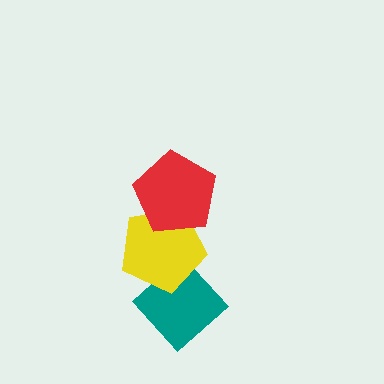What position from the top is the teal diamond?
The teal diamond is 3rd from the top.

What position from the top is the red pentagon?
The red pentagon is 1st from the top.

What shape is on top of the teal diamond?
The yellow pentagon is on top of the teal diamond.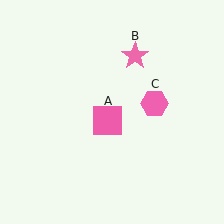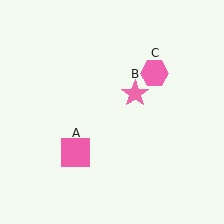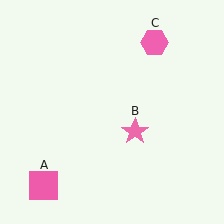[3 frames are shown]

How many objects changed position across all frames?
3 objects changed position: pink square (object A), pink star (object B), pink hexagon (object C).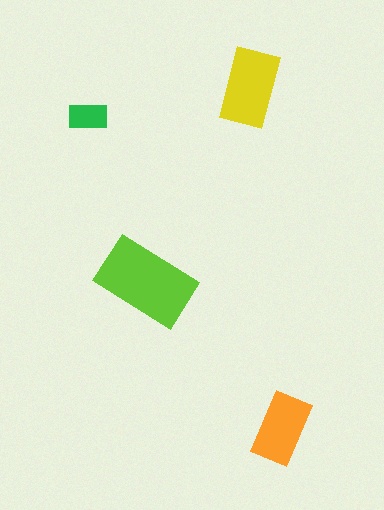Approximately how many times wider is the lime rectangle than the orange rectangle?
About 1.5 times wider.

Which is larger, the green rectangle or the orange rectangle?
The orange one.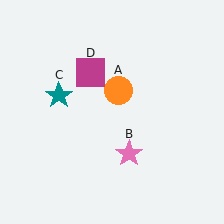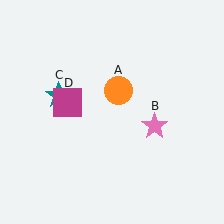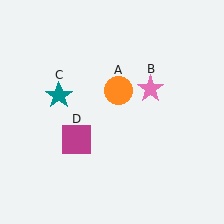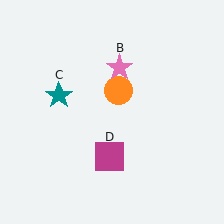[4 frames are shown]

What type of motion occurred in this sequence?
The pink star (object B), magenta square (object D) rotated counterclockwise around the center of the scene.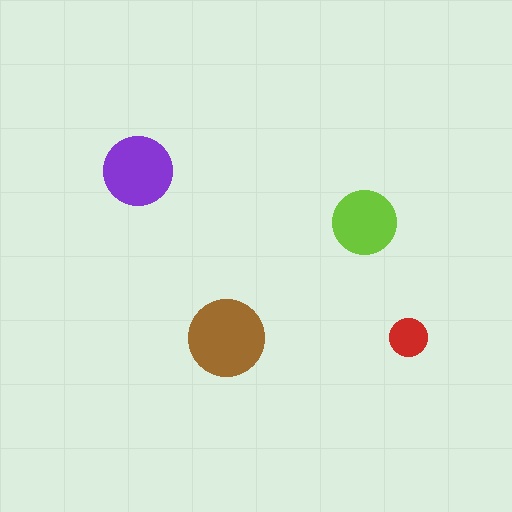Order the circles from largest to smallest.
the brown one, the purple one, the lime one, the red one.